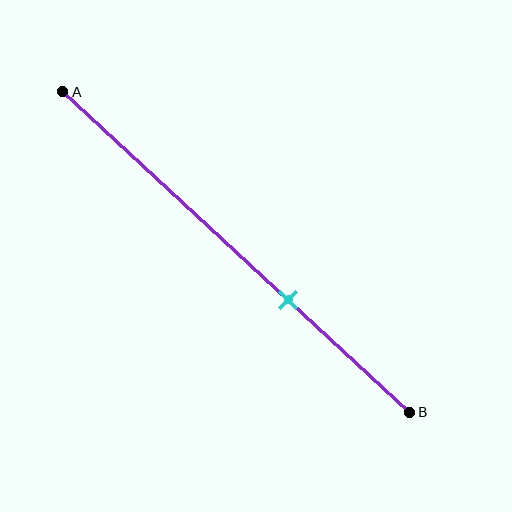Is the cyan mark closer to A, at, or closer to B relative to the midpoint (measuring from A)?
The cyan mark is closer to point B than the midpoint of segment AB.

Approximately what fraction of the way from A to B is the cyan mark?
The cyan mark is approximately 65% of the way from A to B.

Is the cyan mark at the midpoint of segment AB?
No, the mark is at about 65% from A, not at the 50% midpoint.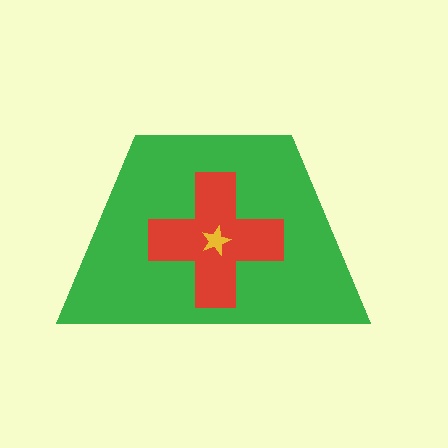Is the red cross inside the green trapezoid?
Yes.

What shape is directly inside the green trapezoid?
The red cross.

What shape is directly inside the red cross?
The yellow star.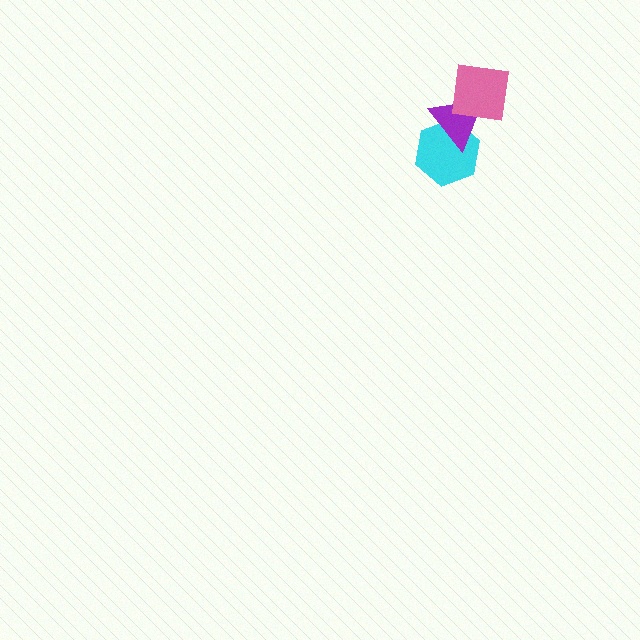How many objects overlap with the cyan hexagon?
1 object overlaps with the cyan hexagon.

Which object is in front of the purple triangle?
The pink square is in front of the purple triangle.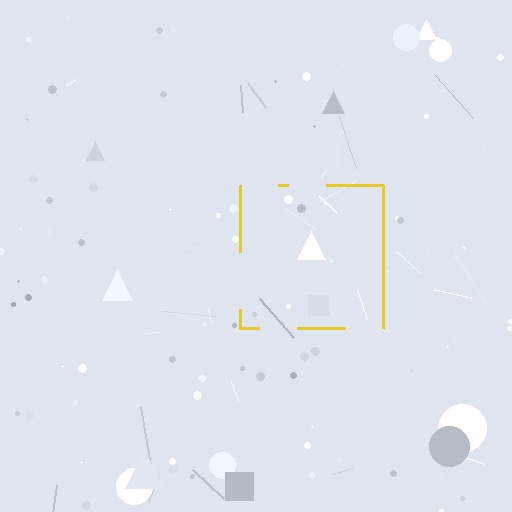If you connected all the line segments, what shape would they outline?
They would outline a square.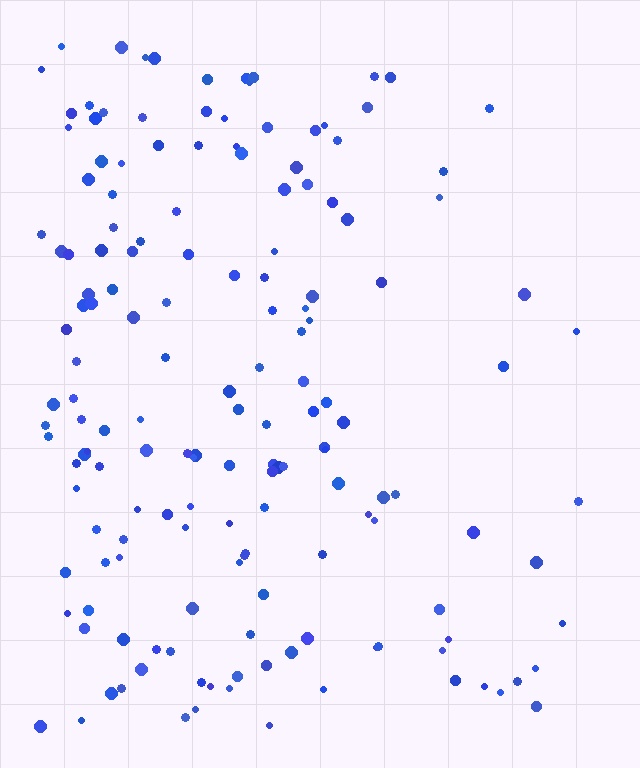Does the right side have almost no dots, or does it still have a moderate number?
Still a moderate number, just noticeably fewer than the left.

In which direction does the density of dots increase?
From right to left, with the left side densest.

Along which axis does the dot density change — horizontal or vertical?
Horizontal.